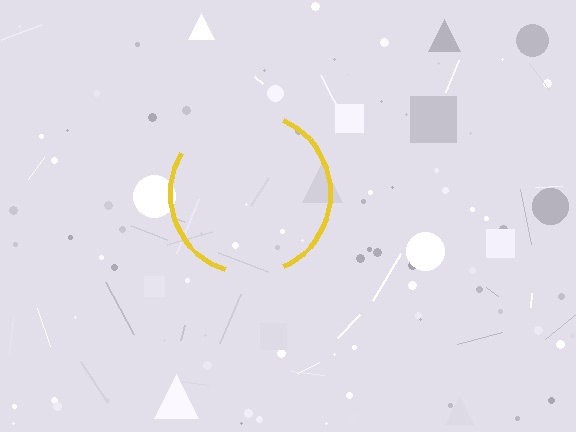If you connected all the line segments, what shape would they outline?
They would outline a circle.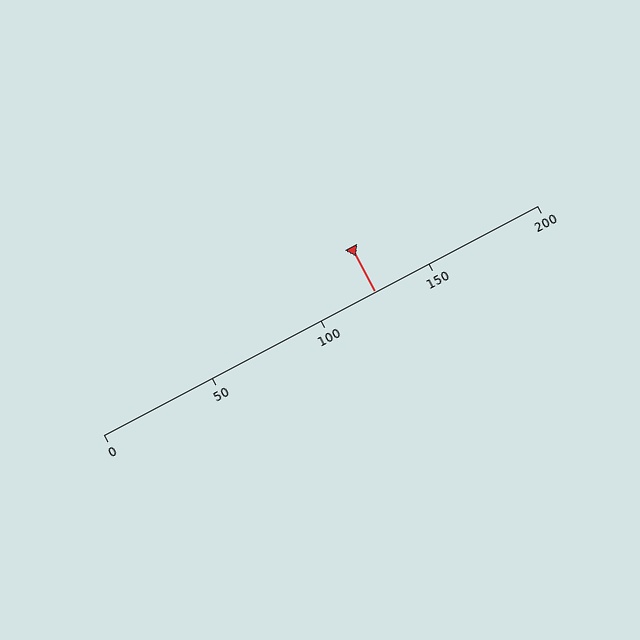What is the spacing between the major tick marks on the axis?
The major ticks are spaced 50 apart.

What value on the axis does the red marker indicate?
The marker indicates approximately 125.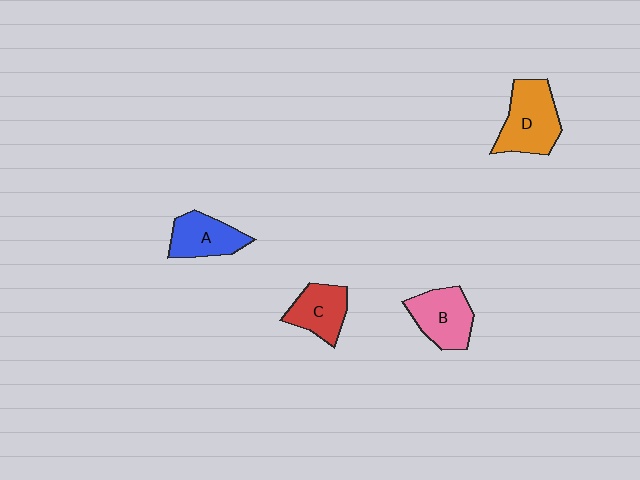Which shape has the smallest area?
Shape C (red).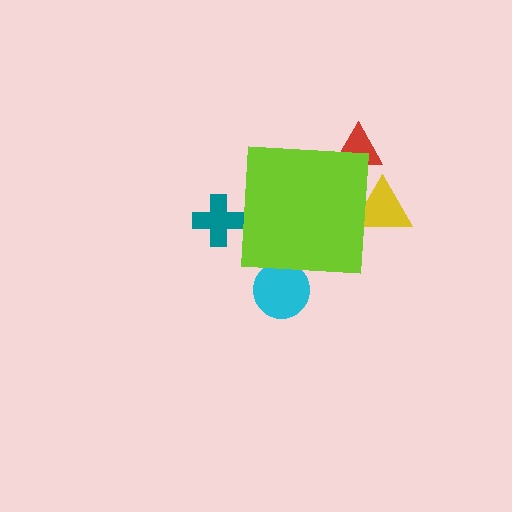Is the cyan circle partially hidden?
Yes, the cyan circle is partially hidden behind the lime square.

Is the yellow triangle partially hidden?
Yes, the yellow triangle is partially hidden behind the lime square.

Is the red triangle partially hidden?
Yes, the red triangle is partially hidden behind the lime square.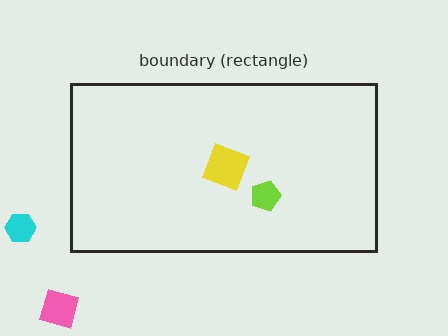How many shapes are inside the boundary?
2 inside, 2 outside.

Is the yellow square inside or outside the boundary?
Inside.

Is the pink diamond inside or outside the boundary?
Outside.